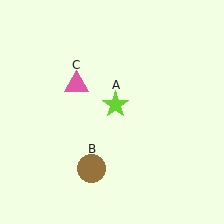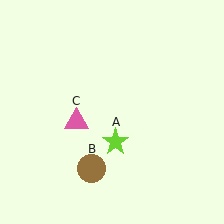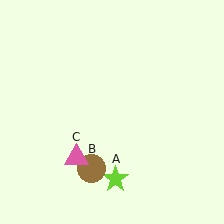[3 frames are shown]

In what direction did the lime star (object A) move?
The lime star (object A) moved down.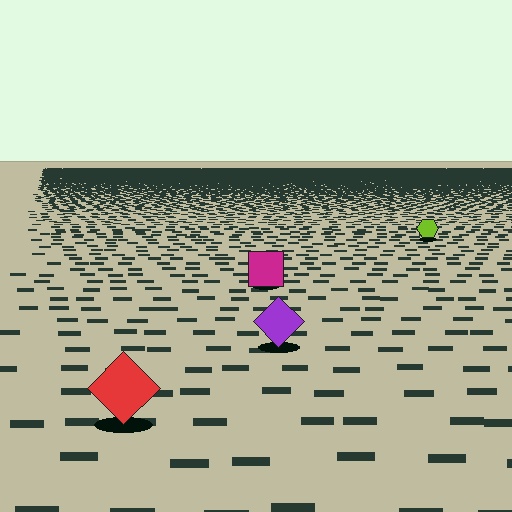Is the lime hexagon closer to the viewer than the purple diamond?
No. The purple diamond is closer — you can tell from the texture gradient: the ground texture is coarser near it.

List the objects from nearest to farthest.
From nearest to farthest: the red diamond, the purple diamond, the magenta square, the lime hexagon.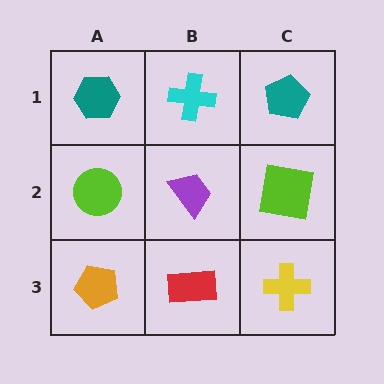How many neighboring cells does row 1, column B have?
3.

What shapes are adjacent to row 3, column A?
A lime circle (row 2, column A), a red rectangle (row 3, column B).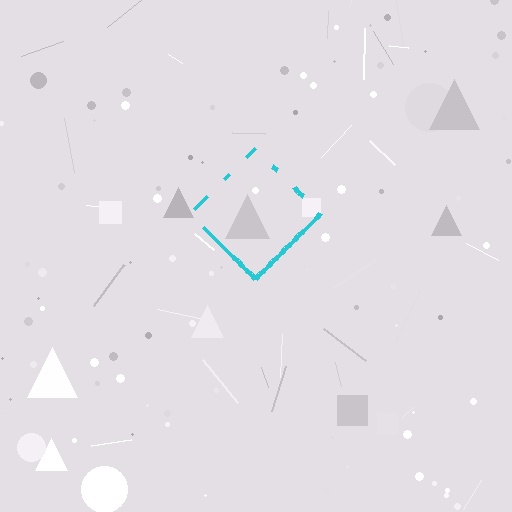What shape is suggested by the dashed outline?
The dashed outline suggests a diamond.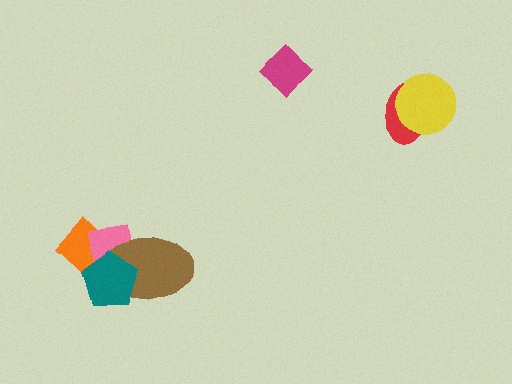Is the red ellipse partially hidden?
Yes, it is partially covered by another shape.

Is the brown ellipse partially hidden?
Yes, it is partially covered by another shape.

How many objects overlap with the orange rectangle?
3 objects overlap with the orange rectangle.